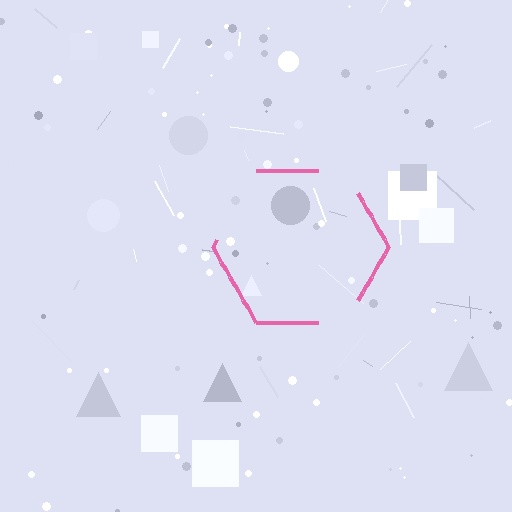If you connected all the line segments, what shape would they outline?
They would outline a hexagon.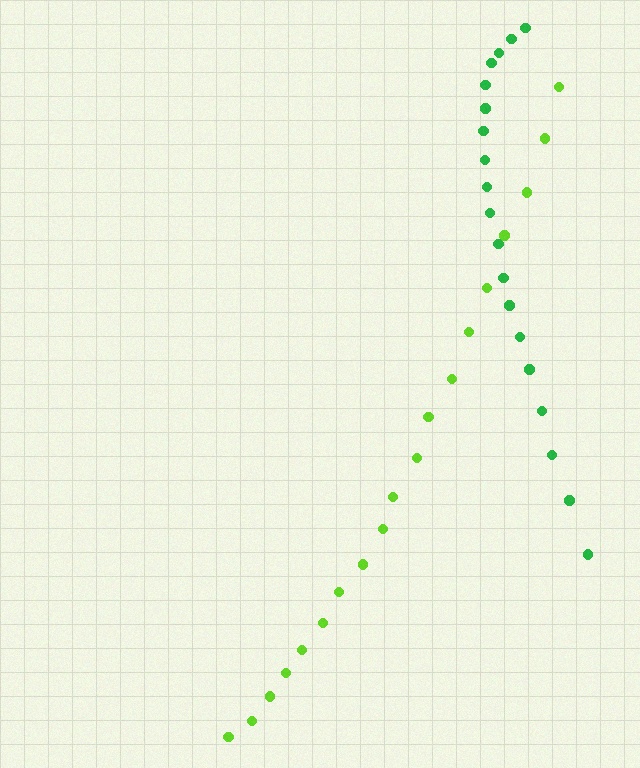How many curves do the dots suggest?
There are 2 distinct paths.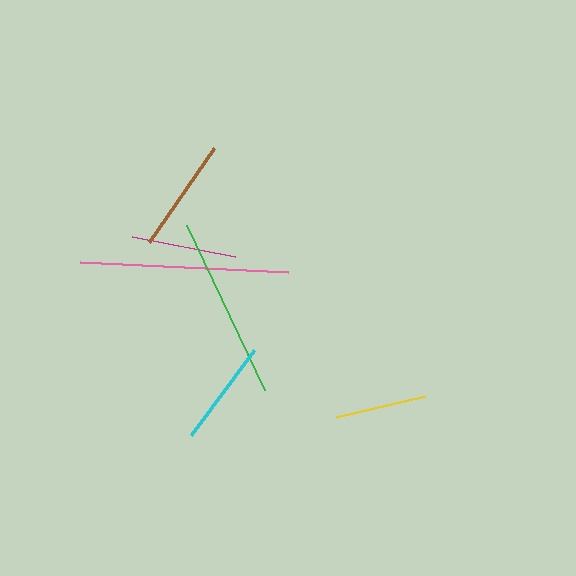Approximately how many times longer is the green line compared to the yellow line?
The green line is approximately 2.0 times the length of the yellow line.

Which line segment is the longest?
The pink line is the longest at approximately 208 pixels.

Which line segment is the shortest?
The yellow line is the shortest at approximately 92 pixels.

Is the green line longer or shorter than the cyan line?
The green line is longer than the cyan line.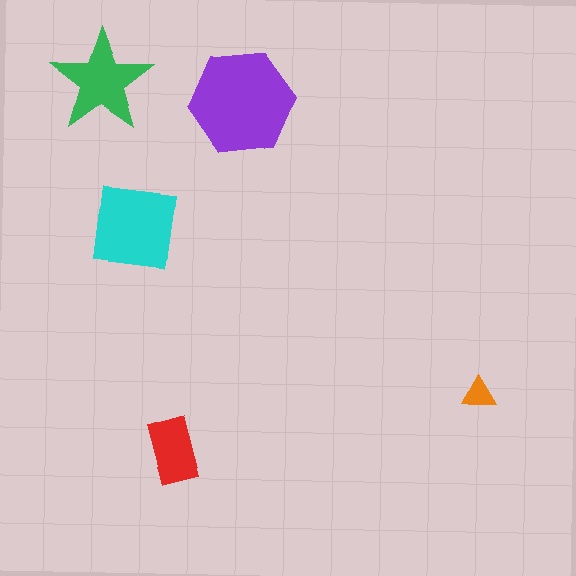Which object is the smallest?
The orange triangle.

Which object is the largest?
The purple hexagon.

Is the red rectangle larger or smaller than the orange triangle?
Larger.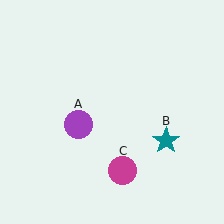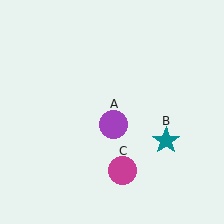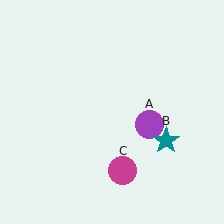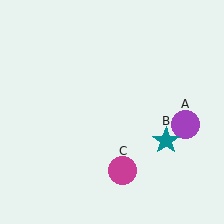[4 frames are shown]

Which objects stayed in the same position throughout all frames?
Teal star (object B) and magenta circle (object C) remained stationary.